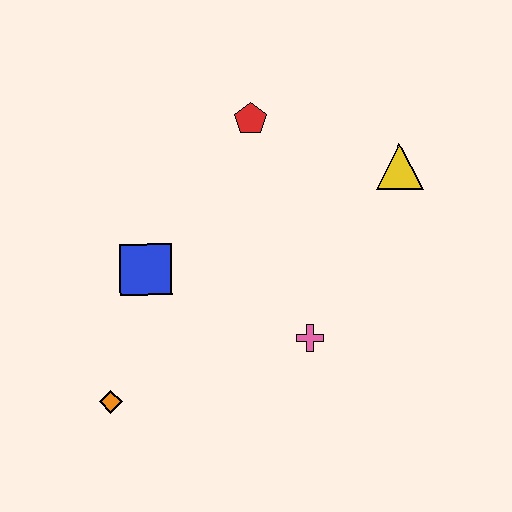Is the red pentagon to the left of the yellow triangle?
Yes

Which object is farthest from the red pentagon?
The orange diamond is farthest from the red pentagon.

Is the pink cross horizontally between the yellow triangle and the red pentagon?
Yes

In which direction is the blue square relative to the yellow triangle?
The blue square is to the left of the yellow triangle.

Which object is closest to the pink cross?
The blue square is closest to the pink cross.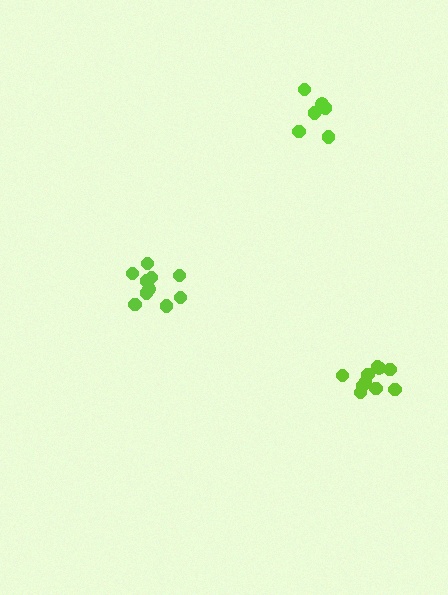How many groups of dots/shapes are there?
There are 3 groups.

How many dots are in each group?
Group 1: 11 dots, Group 2: 10 dots, Group 3: 7 dots (28 total).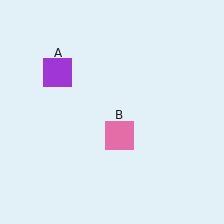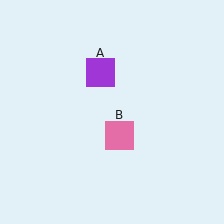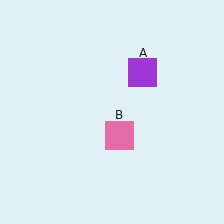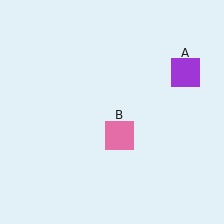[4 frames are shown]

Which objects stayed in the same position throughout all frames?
Pink square (object B) remained stationary.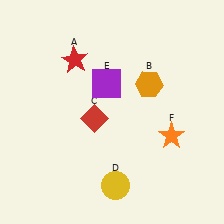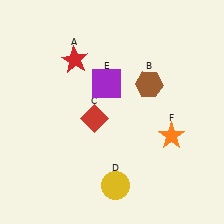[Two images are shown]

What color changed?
The hexagon (B) changed from orange in Image 1 to brown in Image 2.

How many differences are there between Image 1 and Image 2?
There is 1 difference between the two images.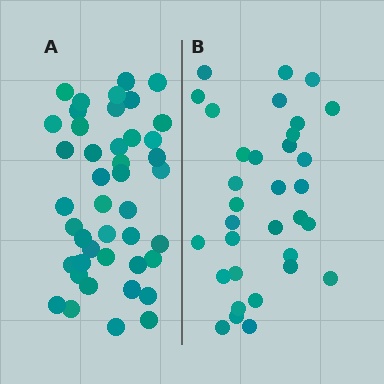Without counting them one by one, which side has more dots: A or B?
Region A (the left region) has more dots.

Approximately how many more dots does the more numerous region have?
Region A has roughly 10 or so more dots than region B.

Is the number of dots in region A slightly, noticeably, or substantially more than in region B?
Region A has noticeably more, but not dramatically so. The ratio is roughly 1.3 to 1.